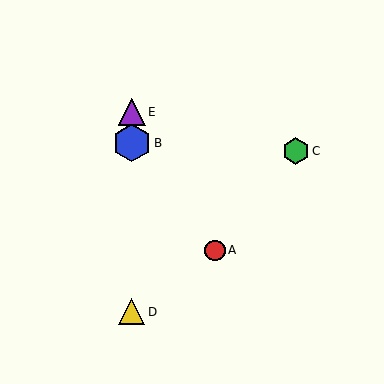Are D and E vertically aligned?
Yes, both are at x≈132.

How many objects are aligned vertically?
3 objects (B, D, E) are aligned vertically.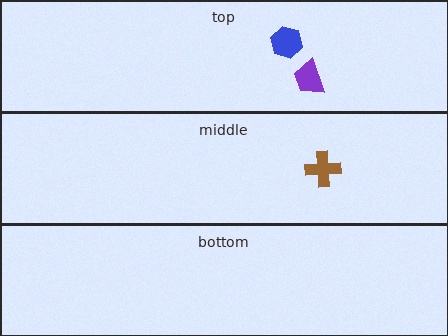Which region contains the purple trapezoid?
The top region.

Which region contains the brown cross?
The middle region.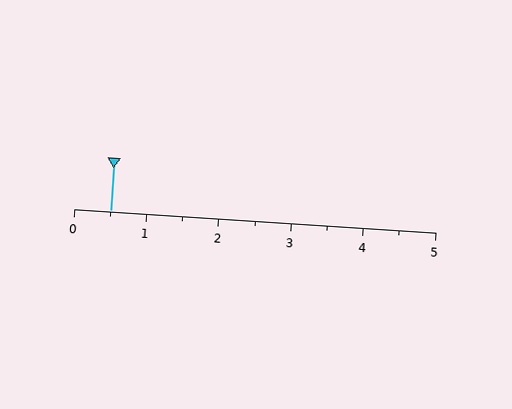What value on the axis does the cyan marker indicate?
The marker indicates approximately 0.5.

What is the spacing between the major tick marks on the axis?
The major ticks are spaced 1 apart.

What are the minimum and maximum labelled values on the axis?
The axis runs from 0 to 5.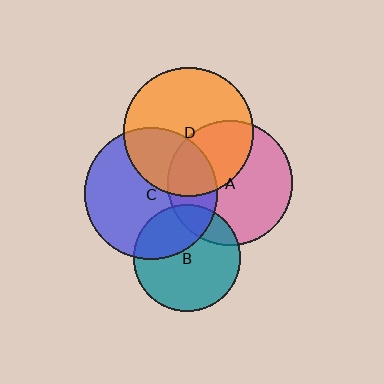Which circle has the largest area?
Circle C (blue).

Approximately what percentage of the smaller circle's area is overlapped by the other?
Approximately 30%.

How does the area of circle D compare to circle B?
Approximately 1.4 times.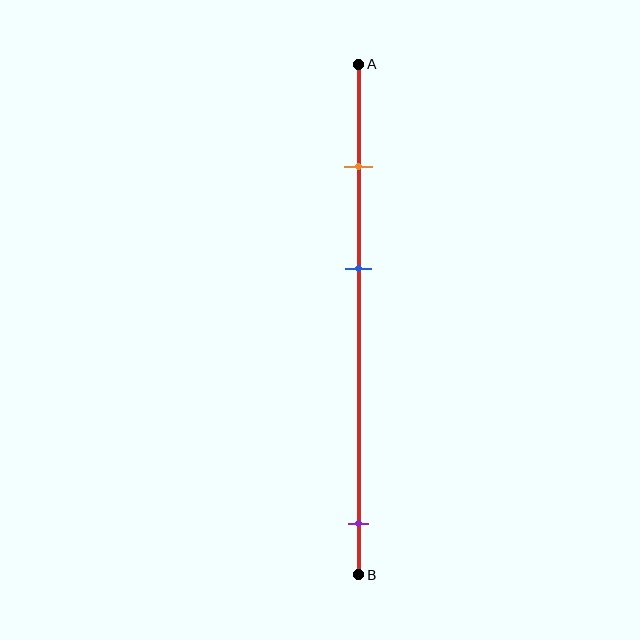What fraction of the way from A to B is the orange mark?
The orange mark is approximately 20% (0.2) of the way from A to B.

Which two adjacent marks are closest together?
The orange and blue marks are the closest adjacent pair.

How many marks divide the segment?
There are 3 marks dividing the segment.